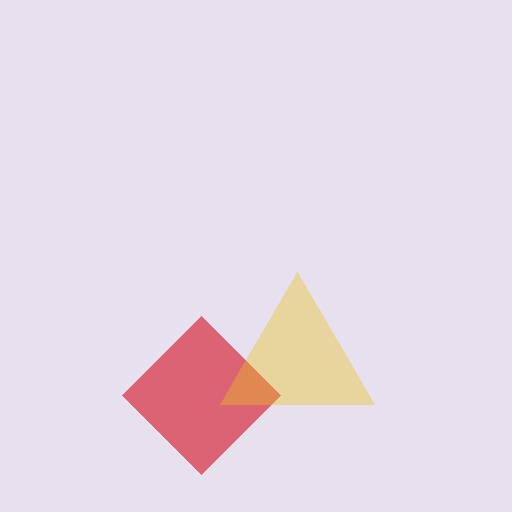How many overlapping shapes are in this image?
There are 2 overlapping shapes in the image.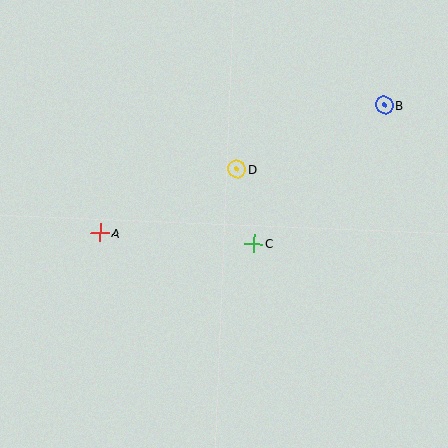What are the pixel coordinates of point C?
Point C is at (254, 244).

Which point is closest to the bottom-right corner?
Point C is closest to the bottom-right corner.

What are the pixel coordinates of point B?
Point B is at (384, 105).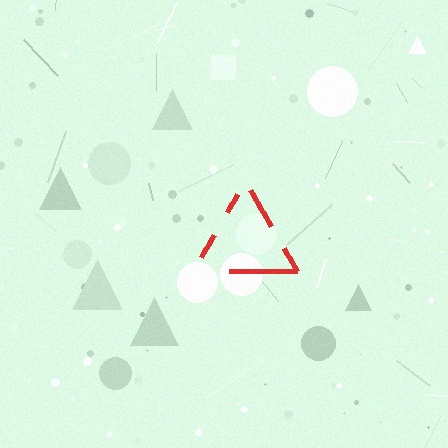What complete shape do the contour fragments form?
The contour fragments form a triangle.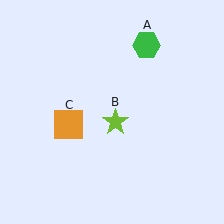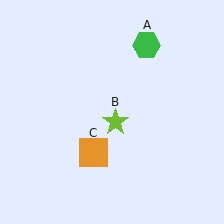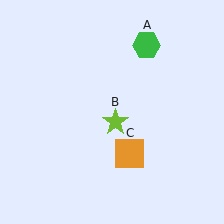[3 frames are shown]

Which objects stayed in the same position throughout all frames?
Green hexagon (object A) and lime star (object B) remained stationary.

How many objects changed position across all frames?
1 object changed position: orange square (object C).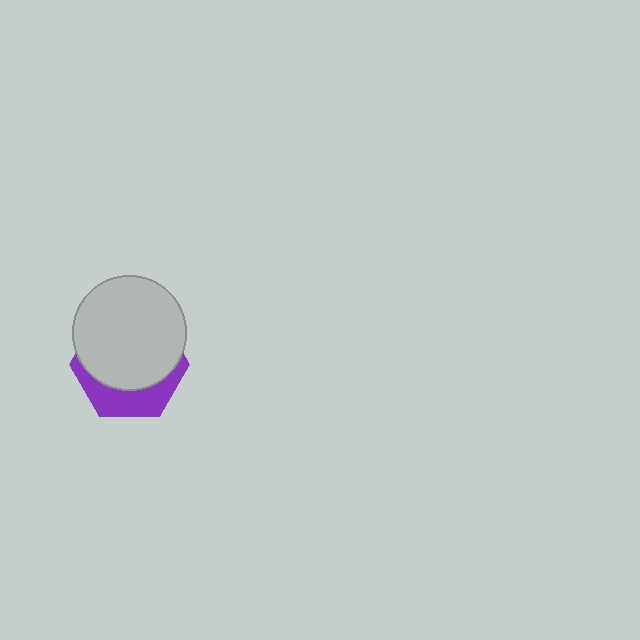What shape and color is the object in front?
The object in front is a light gray circle.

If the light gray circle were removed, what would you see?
You would see the complete purple hexagon.